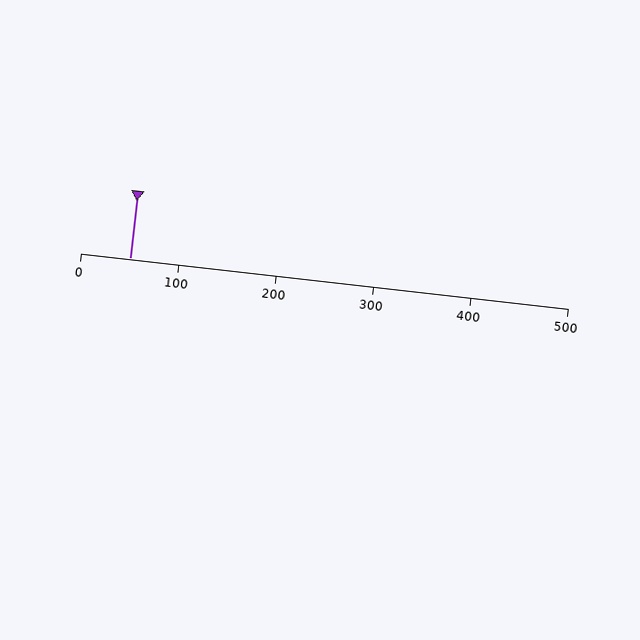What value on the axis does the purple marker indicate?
The marker indicates approximately 50.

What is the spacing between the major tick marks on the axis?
The major ticks are spaced 100 apart.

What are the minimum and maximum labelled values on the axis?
The axis runs from 0 to 500.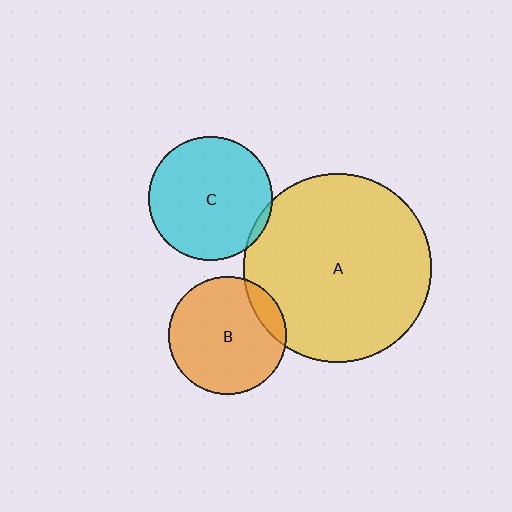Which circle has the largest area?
Circle A (yellow).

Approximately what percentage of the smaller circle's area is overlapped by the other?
Approximately 5%.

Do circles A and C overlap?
Yes.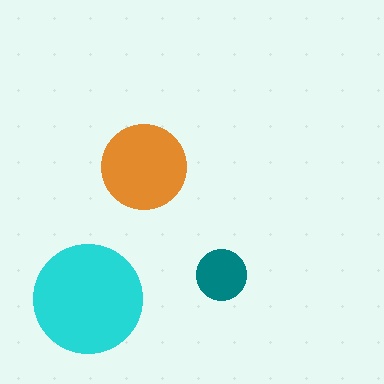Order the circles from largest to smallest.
the cyan one, the orange one, the teal one.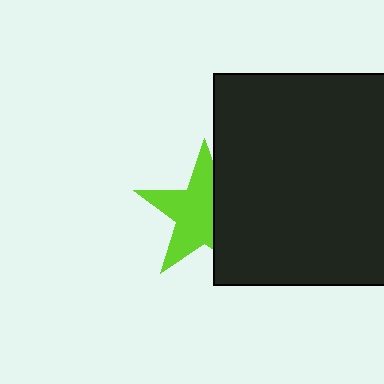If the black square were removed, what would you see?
You would see the complete lime star.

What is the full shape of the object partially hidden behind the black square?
The partially hidden object is a lime star.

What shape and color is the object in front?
The object in front is a black square.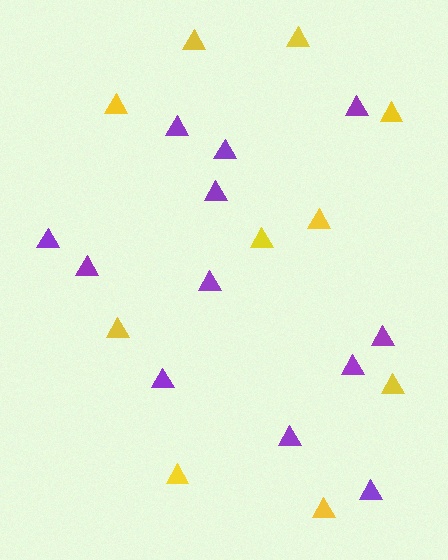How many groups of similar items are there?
There are 2 groups: one group of yellow triangles (10) and one group of purple triangles (12).